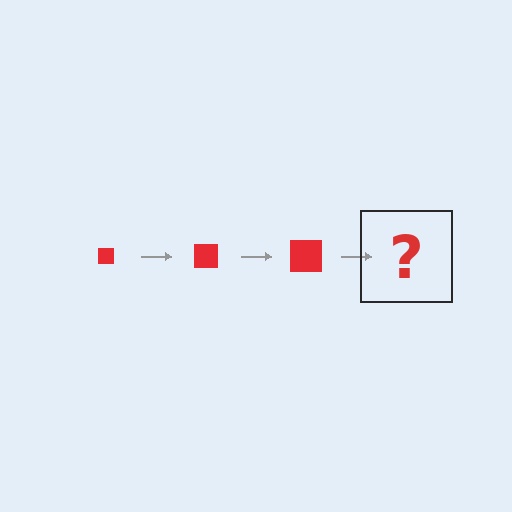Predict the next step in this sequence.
The next step is a red square, larger than the previous one.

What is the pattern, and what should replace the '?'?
The pattern is that the square gets progressively larger each step. The '?' should be a red square, larger than the previous one.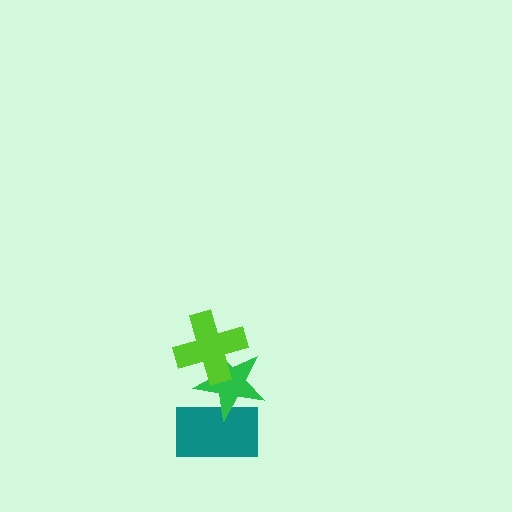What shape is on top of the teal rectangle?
The green star is on top of the teal rectangle.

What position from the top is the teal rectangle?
The teal rectangle is 3rd from the top.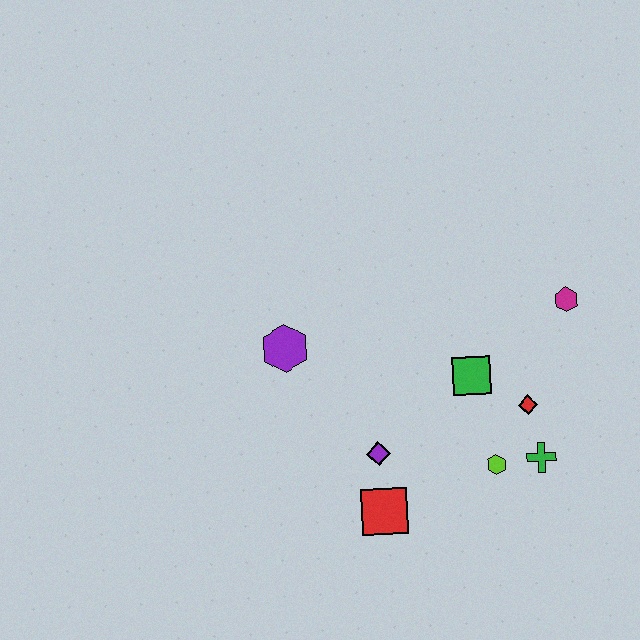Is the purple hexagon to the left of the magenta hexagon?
Yes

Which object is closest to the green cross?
The lime hexagon is closest to the green cross.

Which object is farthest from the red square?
The magenta hexagon is farthest from the red square.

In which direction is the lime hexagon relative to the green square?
The lime hexagon is below the green square.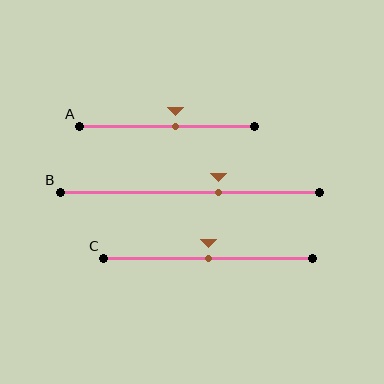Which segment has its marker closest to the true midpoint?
Segment C has its marker closest to the true midpoint.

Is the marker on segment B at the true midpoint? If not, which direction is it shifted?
No, the marker on segment B is shifted to the right by about 11% of the segment length.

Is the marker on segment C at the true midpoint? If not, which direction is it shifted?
Yes, the marker on segment C is at the true midpoint.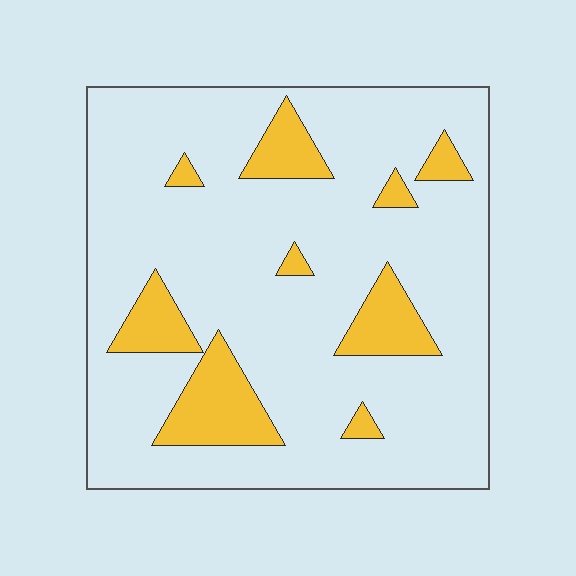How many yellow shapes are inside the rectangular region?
9.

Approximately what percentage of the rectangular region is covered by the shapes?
Approximately 15%.